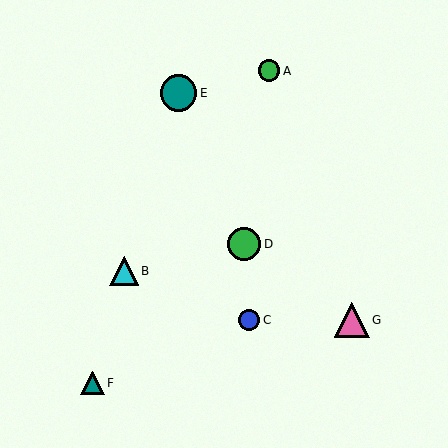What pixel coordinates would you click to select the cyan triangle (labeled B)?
Click at (124, 271) to select the cyan triangle B.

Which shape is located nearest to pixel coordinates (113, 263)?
The cyan triangle (labeled B) at (124, 271) is nearest to that location.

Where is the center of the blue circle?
The center of the blue circle is at (249, 320).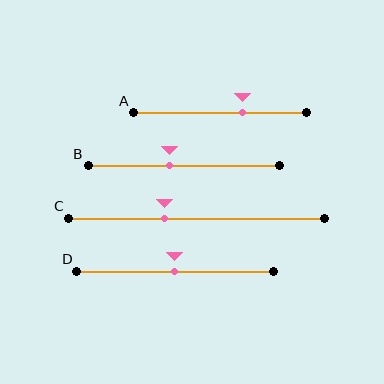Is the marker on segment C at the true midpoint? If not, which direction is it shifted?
No, the marker on segment C is shifted to the left by about 12% of the segment length.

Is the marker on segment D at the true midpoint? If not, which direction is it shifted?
Yes, the marker on segment D is at the true midpoint.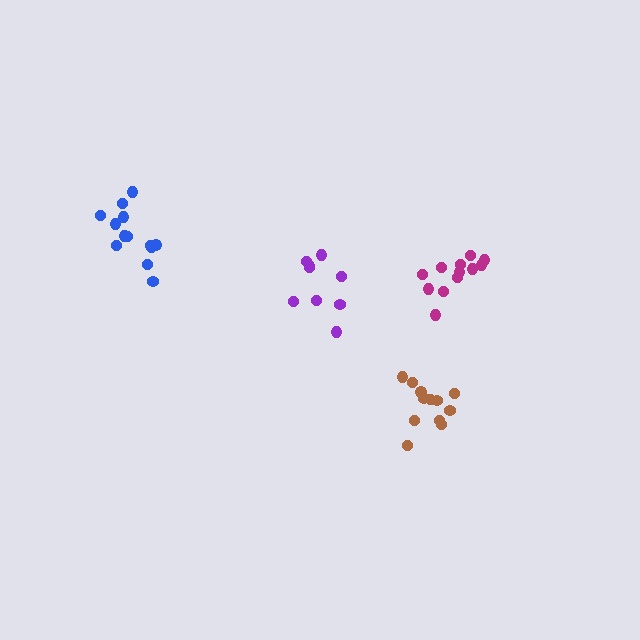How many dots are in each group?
Group 1: 13 dots, Group 2: 12 dots, Group 3: 9 dots, Group 4: 12 dots (46 total).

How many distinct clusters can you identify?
There are 4 distinct clusters.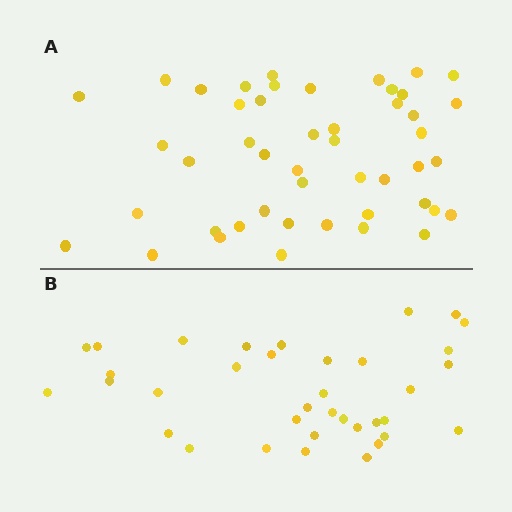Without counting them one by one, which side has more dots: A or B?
Region A (the top region) has more dots.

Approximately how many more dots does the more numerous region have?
Region A has roughly 12 or so more dots than region B.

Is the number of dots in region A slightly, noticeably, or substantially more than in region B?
Region A has noticeably more, but not dramatically so. The ratio is roughly 1.3 to 1.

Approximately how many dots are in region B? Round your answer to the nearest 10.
About 40 dots. (The exact count is 36, which rounds to 40.)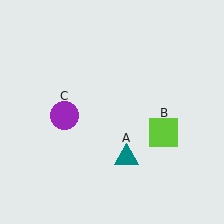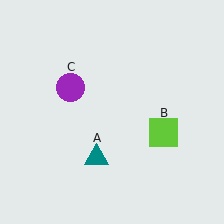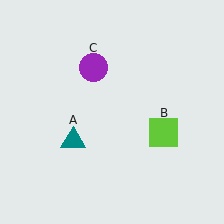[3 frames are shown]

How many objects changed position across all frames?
2 objects changed position: teal triangle (object A), purple circle (object C).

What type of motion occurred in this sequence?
The teal triangle (object A), purple circle (object C) rotated clockwise around the center of the scene.